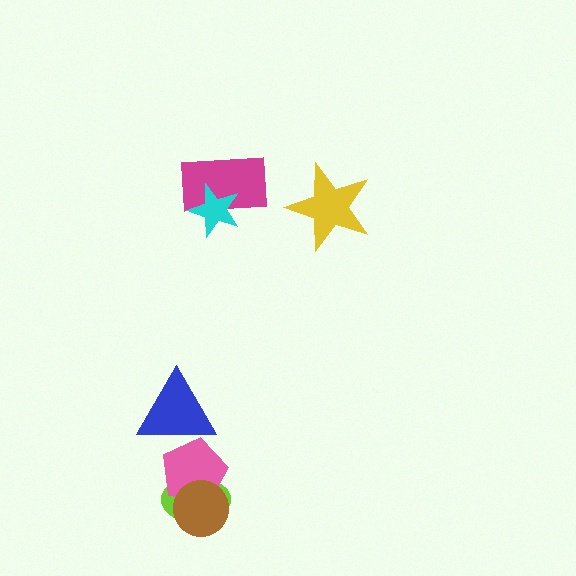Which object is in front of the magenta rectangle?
The cyan star is in front of the magenta rectangle.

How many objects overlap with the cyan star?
1 object overlaps with the cyan star.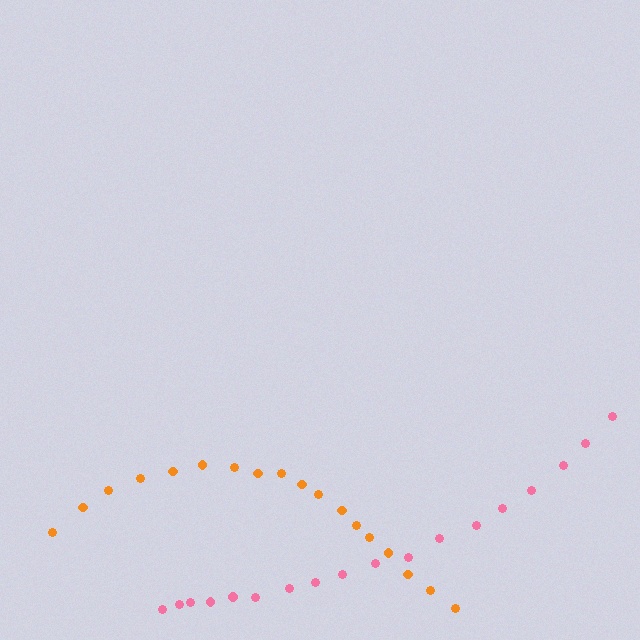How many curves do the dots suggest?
There are 2 distinct paths.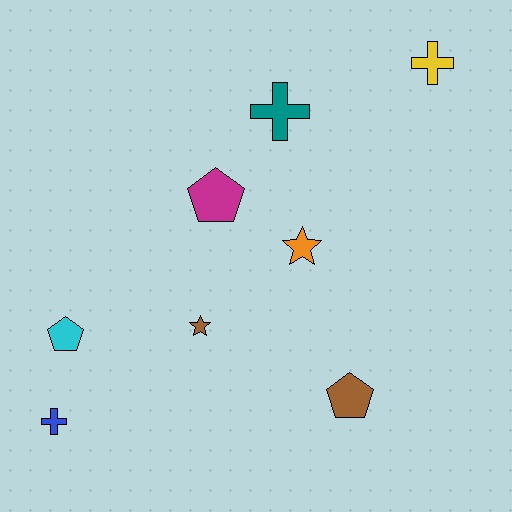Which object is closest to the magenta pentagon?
The orange star is closest to the magenta pentagon.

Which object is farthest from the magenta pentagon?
The blue cross is farthest from the magenta pentagon.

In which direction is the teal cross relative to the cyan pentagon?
The teal cross is above the cyan pentagon.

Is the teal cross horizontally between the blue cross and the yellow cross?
Yes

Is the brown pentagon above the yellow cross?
No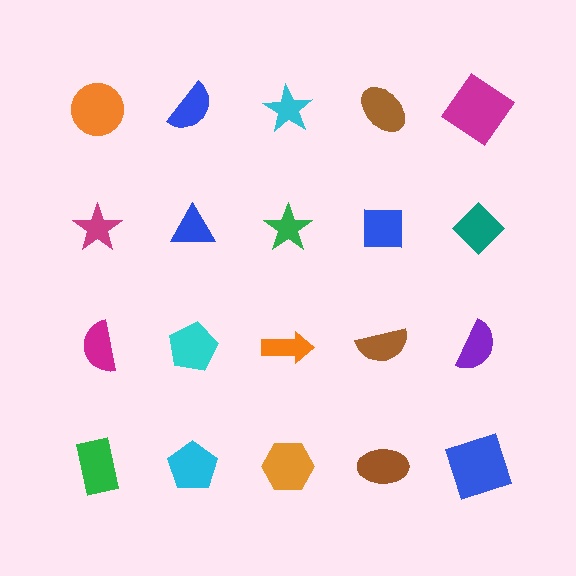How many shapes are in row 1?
5 shapes.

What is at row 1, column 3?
A cyan star.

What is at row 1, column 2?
A blue semicircle.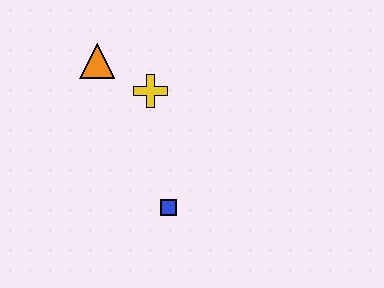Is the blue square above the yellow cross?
No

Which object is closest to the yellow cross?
The orange triangle is closest to the yellow cross.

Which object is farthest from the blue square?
The orange triangle is farthest from the blue square.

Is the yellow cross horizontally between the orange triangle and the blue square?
Yes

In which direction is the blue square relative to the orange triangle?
The blue square is below the orange triangle.